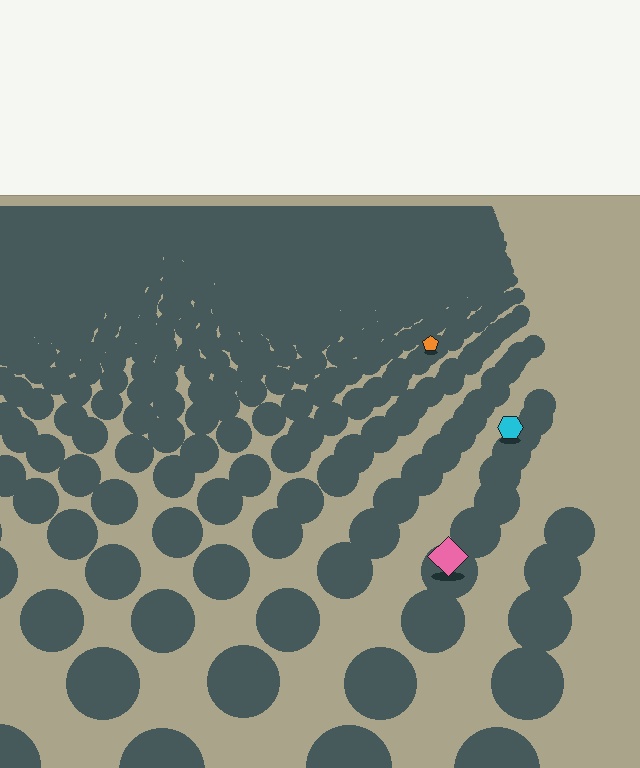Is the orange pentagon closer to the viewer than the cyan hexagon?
No. The cyan hexagon is closer — you can tell from the texture gradient: the ground texture is coarser near it.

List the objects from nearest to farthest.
From nearest to farthest: the pink diamond, the cyan hexagon, the orange pentagon.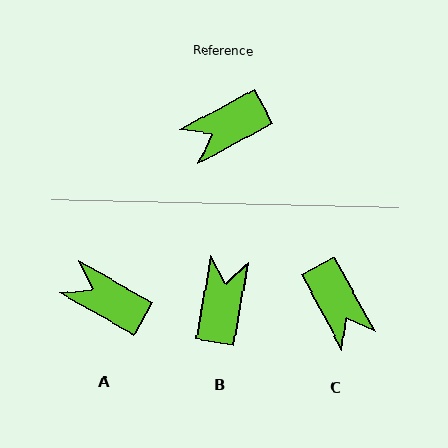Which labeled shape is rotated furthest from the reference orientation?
B, about 128 degrees away.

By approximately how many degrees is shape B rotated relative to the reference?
Approximately 128 degrees clockwise.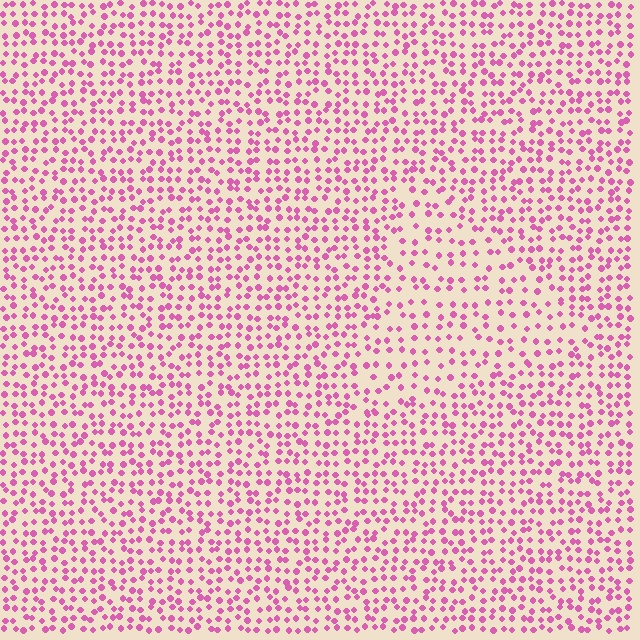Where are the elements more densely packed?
The elements are more densely packed outside the triangle boundary.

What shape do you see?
I see a triangle.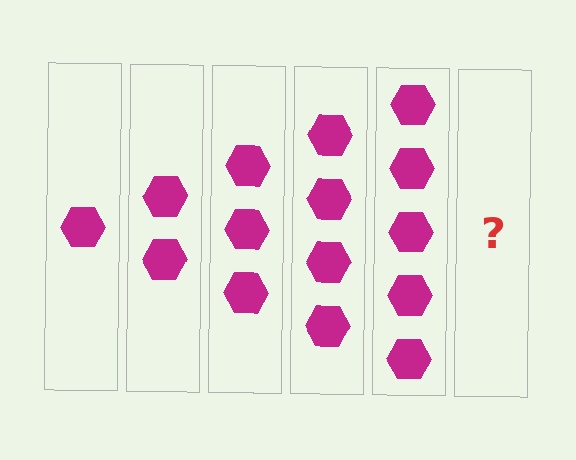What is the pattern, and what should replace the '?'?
The pattern is that each step adds one more hexagon. The '?' should be 6 hexagons.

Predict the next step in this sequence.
The next step is 6 hexagons.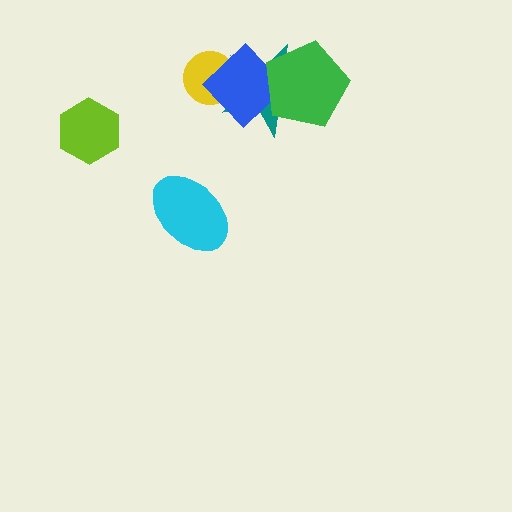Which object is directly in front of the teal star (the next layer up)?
The blue diamond is directly in front of the teal star.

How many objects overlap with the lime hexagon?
0 objects overlap with the lime hexagon.